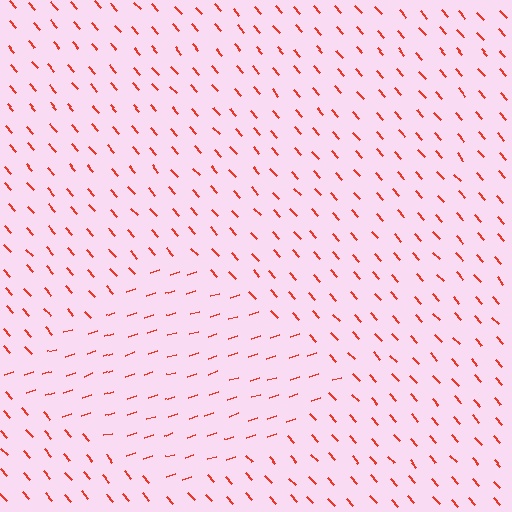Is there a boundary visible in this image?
Yes, there is a texture boundary formed by a change in line orientation.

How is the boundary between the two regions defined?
The boundary is defined purely by a change in line orientation (approximately 66 degrees difference). All lines are the same color and thickness.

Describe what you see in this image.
The image is filled with small red line segments. A diamond region in the image has lines oriented differently from the surrounding lines, creating a visible texture boundary.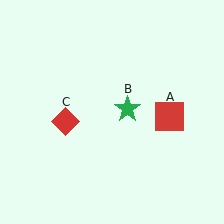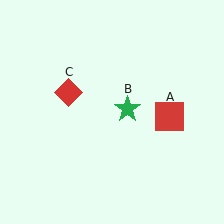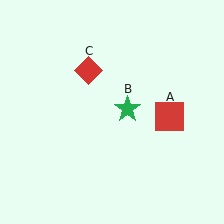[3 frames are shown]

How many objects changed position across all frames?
1 object changed position: red diamond (object C).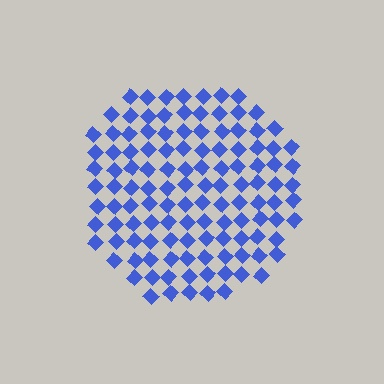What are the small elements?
The small elements are diamonds.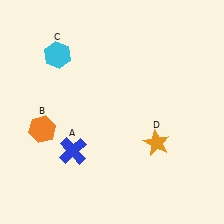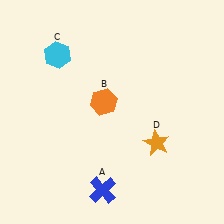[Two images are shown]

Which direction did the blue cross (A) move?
The blue cross (A) moved down.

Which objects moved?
The objects that moved are: the blue cross (A), the orange hexagon (B).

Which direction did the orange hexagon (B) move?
The orange hexagon (B) moved right.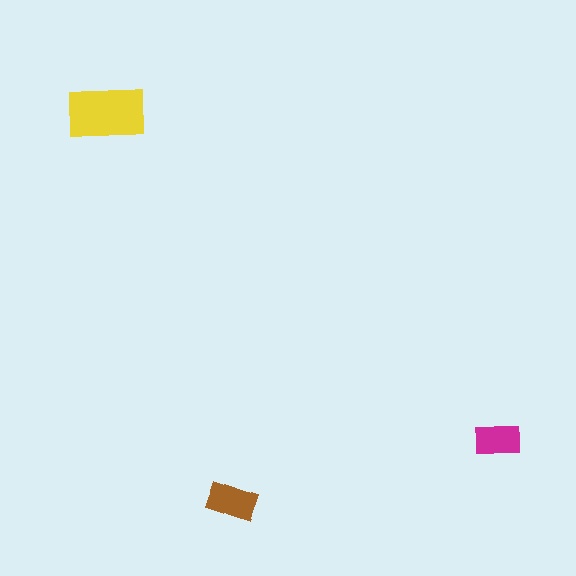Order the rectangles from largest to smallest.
the yellow one, the brown one, the magenta one.